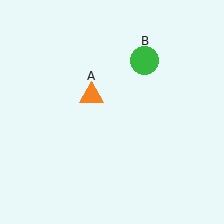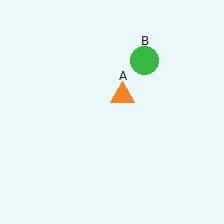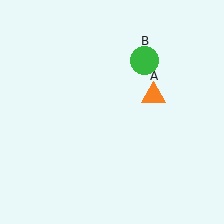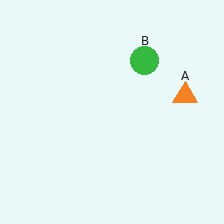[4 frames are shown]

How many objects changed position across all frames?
1 object changed position: orange triangle (object A).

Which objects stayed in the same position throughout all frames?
Green circle (object B) remained stationary.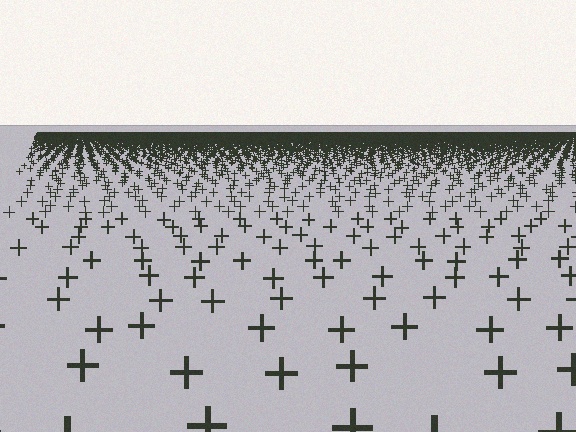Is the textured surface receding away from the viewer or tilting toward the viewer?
The surface is receding away from the viewer. Texture elements get smaller and denser toward the top.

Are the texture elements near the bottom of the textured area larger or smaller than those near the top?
Larger. Near the bottom, elements are closer to the viewer and appear at a bigger on-screen size.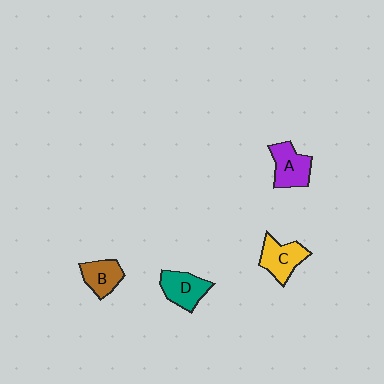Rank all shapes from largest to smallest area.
From largest to smallest: A (purple), C (yellow), D (teal), B (brown).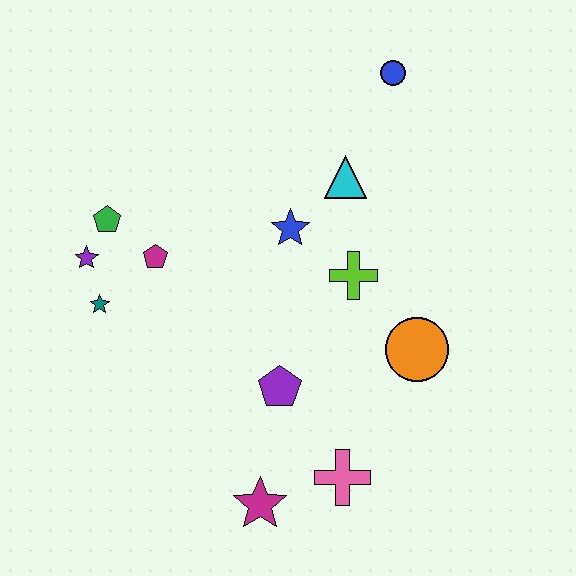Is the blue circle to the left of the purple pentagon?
No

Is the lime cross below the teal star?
No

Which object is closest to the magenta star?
The pink cross is closest to the magenta star.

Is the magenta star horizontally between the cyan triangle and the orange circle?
No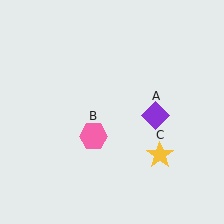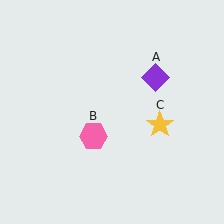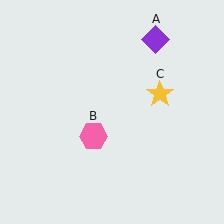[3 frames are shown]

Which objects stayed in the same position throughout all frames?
Pink hexagon (object B) remained stationary.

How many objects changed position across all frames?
2 objects changed position: purple diamond (object A), yellow star (object C).